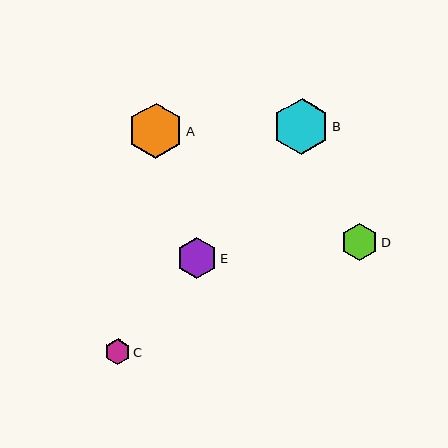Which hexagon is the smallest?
Hexagon C is the smallest with a size of approximately 26 pixels.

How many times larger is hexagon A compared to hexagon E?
Hexagon A is approximately 1.4 times the size of hexagon E.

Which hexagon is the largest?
Hexagon B is the largest with a size of approximately 56 pixels.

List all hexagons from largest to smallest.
From largest to smallest: B, A, E, D, C.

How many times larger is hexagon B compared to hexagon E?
Hexagon B is approximately 1.4 times the size of hexagon E.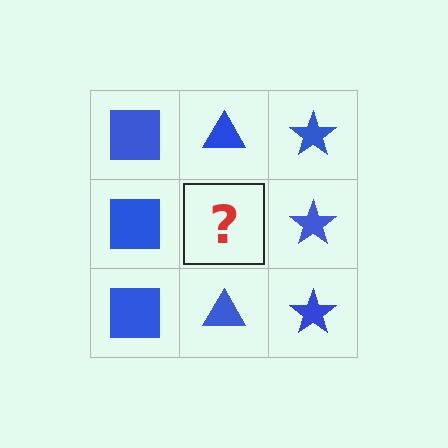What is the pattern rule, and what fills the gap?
The rule is that each column has a consistent shape. The gap should be filled with a blue triangle.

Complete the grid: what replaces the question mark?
The question mark should be replaced with a blue triangle.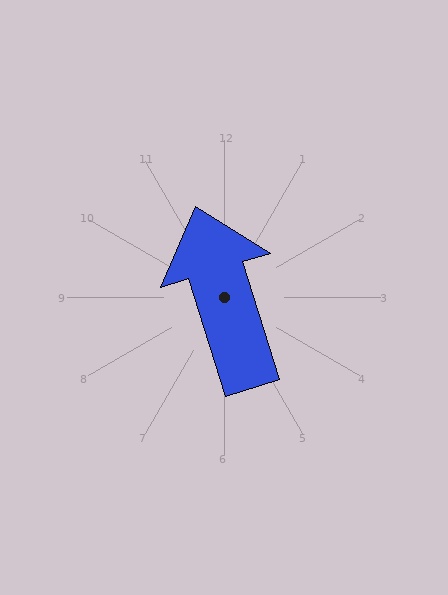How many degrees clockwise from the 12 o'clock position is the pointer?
Approximately 343 degrees.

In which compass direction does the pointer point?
North.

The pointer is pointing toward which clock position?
Roughly 11 o'clock.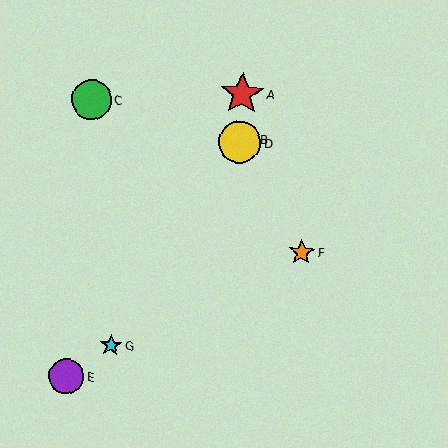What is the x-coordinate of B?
Object B is at x≈240.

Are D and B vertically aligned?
Yes, both are at x≈240.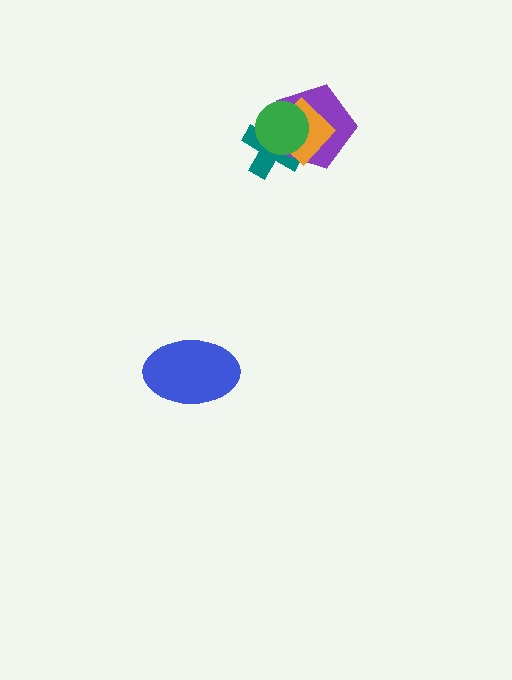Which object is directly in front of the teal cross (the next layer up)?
The purple pentagon is directly in front of the teal cross.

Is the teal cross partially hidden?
Yes, it is partially covered by another shape.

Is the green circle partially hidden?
No, no other shape covers it.